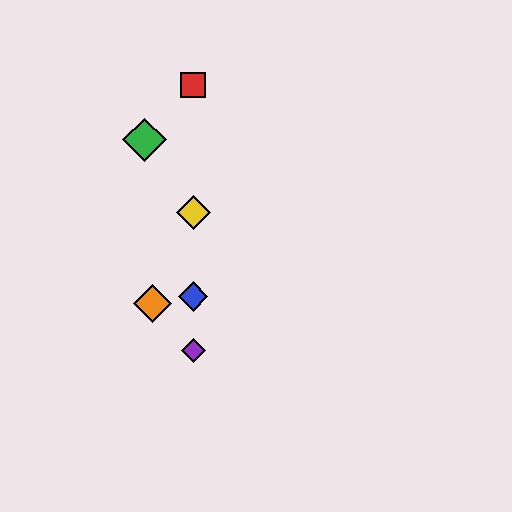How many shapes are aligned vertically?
4 shapes (the red square, the blue diamond, the yellow diamond, the purple diamond) are aligned vertically.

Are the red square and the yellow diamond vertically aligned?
Yes, both are at x≈193.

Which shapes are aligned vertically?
The red square, the blue diamond, the yellow diamond, the purple diamond are aligned vertically.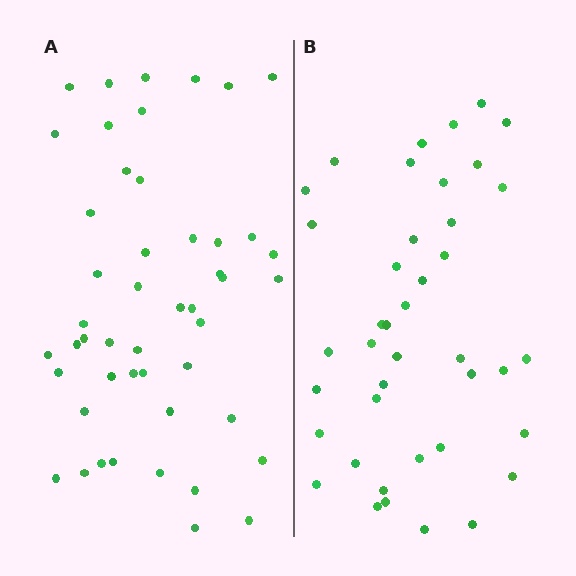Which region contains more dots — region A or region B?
Region A (the left region) has more dots.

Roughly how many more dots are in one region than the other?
Region A has roughly 8 or so more dots than region B.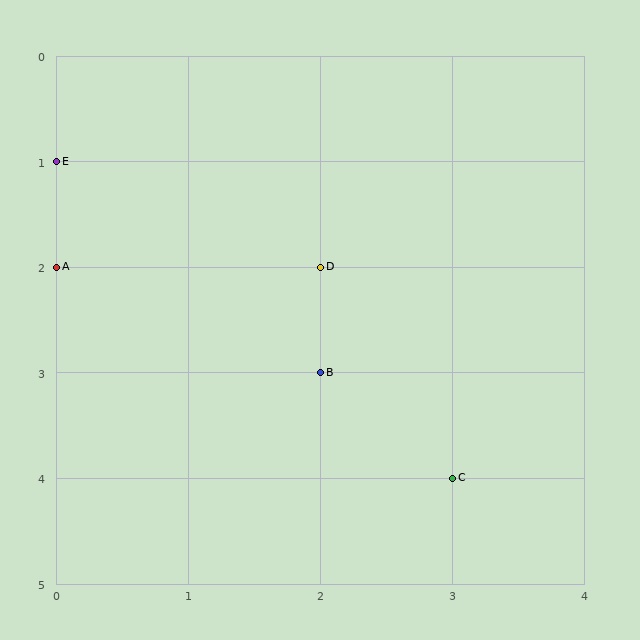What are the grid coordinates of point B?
Point B is at grid coordinates (2, 3).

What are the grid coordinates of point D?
Point D is at grid coordinates (2, 2).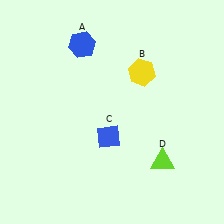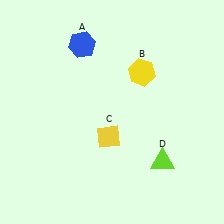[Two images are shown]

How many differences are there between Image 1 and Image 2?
There is 1 difference between the two images.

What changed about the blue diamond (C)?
In Image 1, C is blue. In Image 2, it changed to yellow.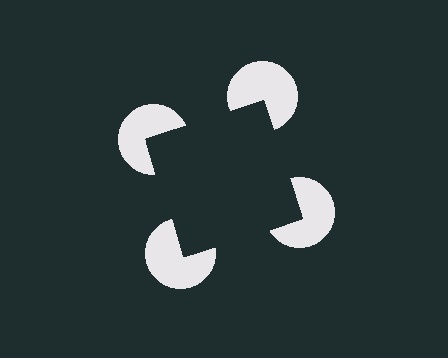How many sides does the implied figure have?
4 sides.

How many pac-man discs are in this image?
There are 4 — one at each vertex of the illusory square.